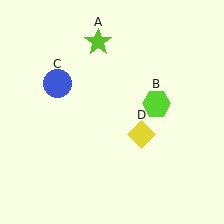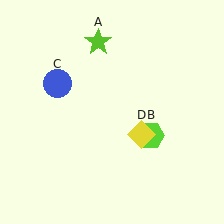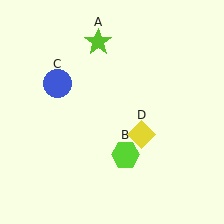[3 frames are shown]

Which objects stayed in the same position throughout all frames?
Lime star (object A) and blue circle (object C) and yellow diamond (object D) remained stationary.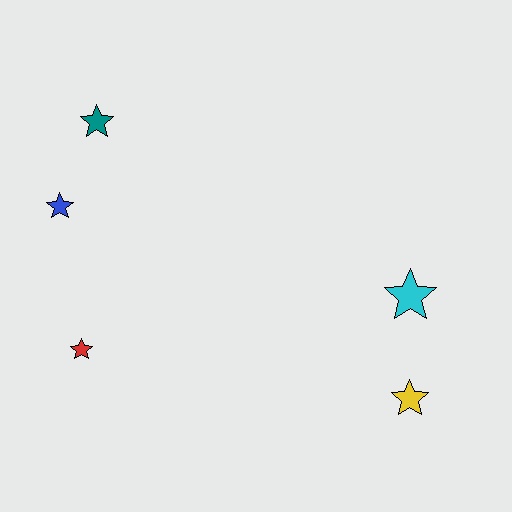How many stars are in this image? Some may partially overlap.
There are 5 stars.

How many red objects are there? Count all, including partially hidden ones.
There is 1 red object.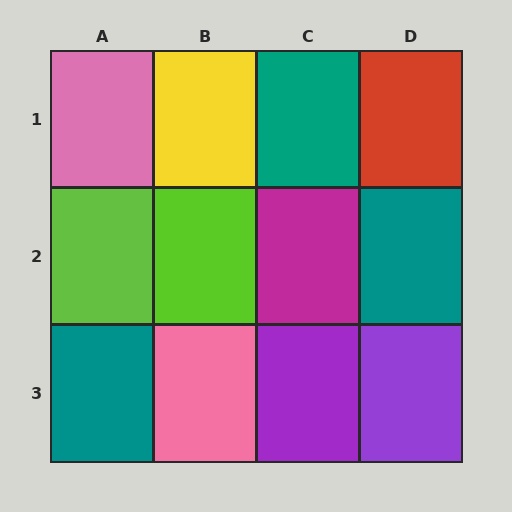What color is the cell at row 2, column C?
Magenta.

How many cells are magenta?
1 cell is magenta.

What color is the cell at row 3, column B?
Pink.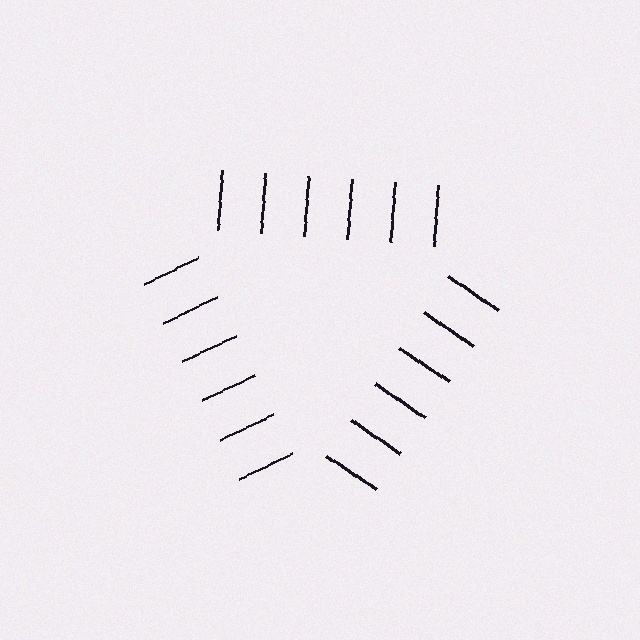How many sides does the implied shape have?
3 sides — the line-ends trace a triangle.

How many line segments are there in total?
18 — 6 along each of the 3 edges.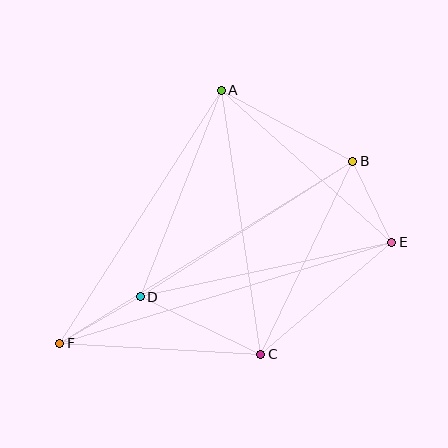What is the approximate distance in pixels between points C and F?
The distance between C and F is approximately 201 pixels.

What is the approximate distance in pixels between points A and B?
The distance between A and B is approximately 149 pixels.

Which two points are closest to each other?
Points B and E are closest to each other.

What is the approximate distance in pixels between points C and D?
The distance between C and D is approximately 134 pixels.